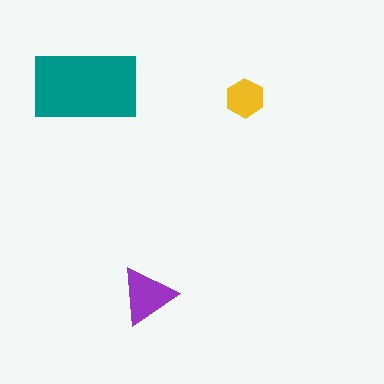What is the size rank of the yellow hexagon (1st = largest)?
3rd.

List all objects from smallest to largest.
The yellow hexagon, the purple triangle, the teal rectangle.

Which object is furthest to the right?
The yellow hexagon is rightmost.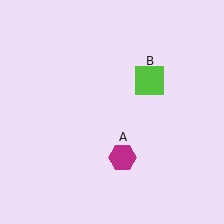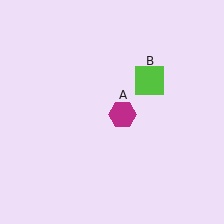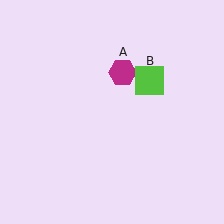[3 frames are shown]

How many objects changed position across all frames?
1 object changed position: magenta hexagon (object A).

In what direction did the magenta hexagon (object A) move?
The magenta hexagon (object A) moved up.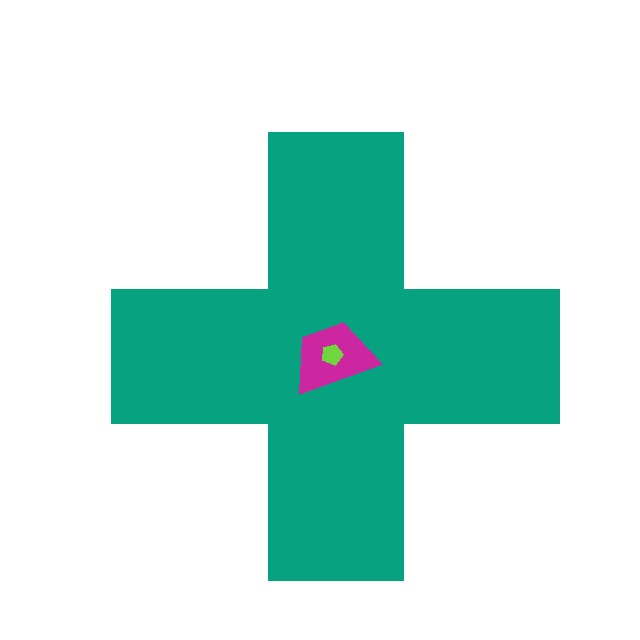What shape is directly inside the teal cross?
The magenta trapezoid.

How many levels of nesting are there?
3.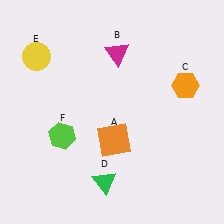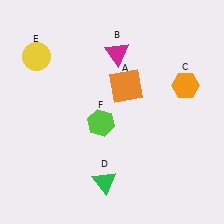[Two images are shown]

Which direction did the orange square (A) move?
The orange square (A) moved up.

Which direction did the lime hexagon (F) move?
The lime hexagon (F) moved right.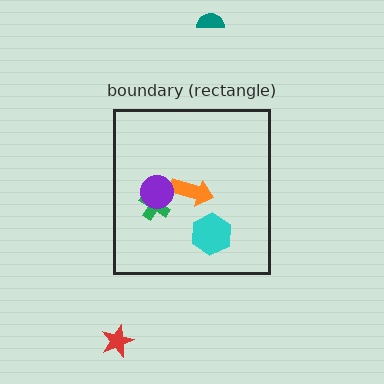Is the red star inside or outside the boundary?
Outside.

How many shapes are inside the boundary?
4 inside, 2 outside.